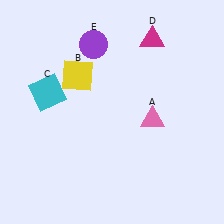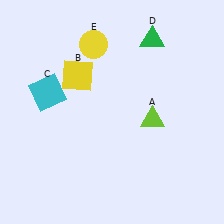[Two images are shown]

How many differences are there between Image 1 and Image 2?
There are 3 differences between the two images.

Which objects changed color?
A changed from pink to lime. D changed from magenta to green. E changed from purple to yellow.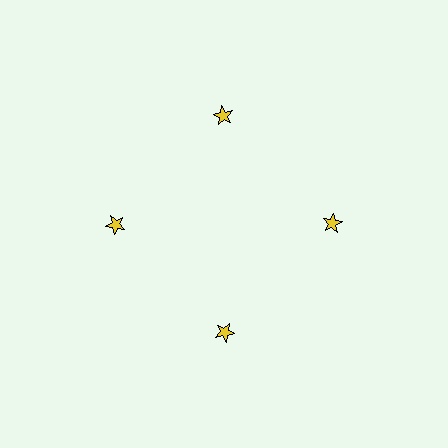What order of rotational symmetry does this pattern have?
This pattern has 4-fold rotational symmetry.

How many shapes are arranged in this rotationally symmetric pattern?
There are 4 shapes, arranged in 4 groups of 1.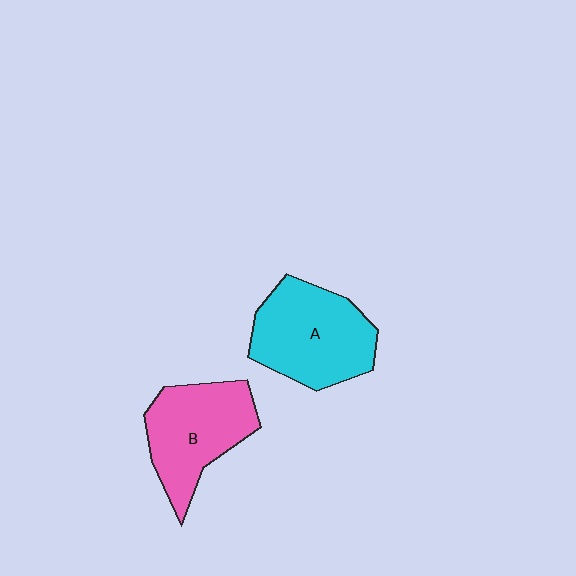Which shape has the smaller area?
Shape B (pink).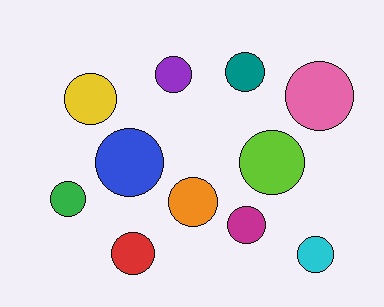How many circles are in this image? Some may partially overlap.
There are 11 circles.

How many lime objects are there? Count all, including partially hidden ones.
There is 1 lime object.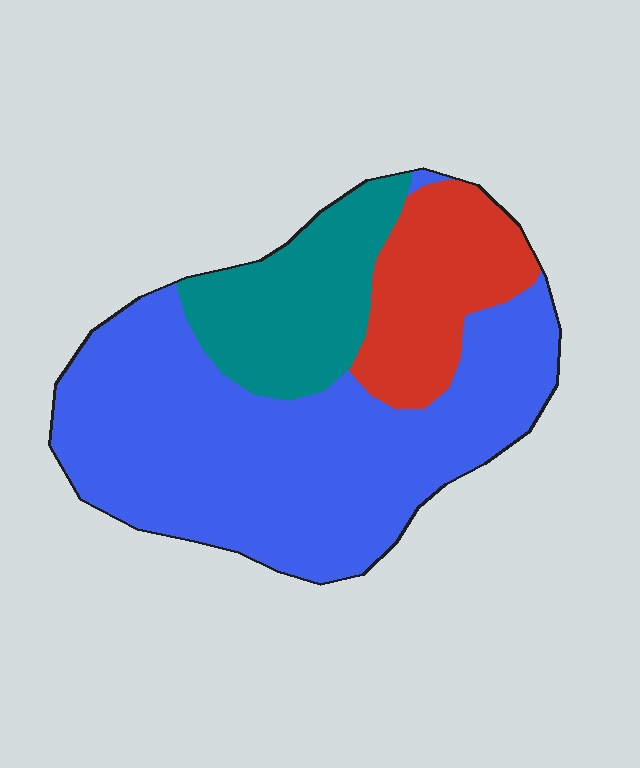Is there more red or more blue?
Blue.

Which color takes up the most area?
Blue, at roughly 60%.